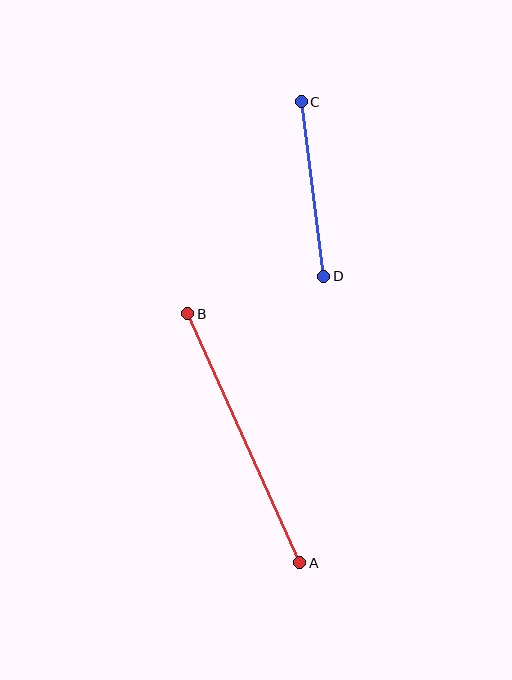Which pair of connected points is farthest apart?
Points A and B are farthest apart.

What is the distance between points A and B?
The distance is approximately 273 pixels.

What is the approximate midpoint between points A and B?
The midpoint is at approximately (244, 438) pixels.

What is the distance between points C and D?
The distance is approximately 176 pixels.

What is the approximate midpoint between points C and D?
The midpoint is at approximately (312, 189) pixels.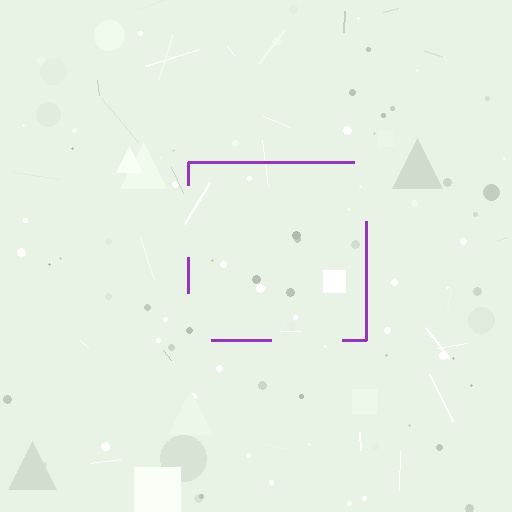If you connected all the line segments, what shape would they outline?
They would outline a square.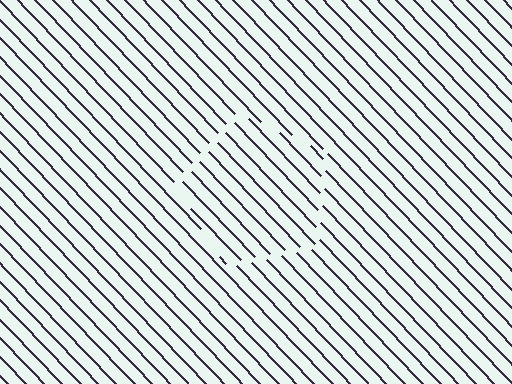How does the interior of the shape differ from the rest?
The interior of the shape contains the same grating, shifted by half a period — the contour is defined by the phase discontinuity where line-ends from the inner and outer gratings abut.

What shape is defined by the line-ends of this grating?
An illusory pentagon. The interior of the shape contains the same grating, shifted by half a period — the contour is defined by the phase discontinuity where line-ends from the inner and outer gratings abut.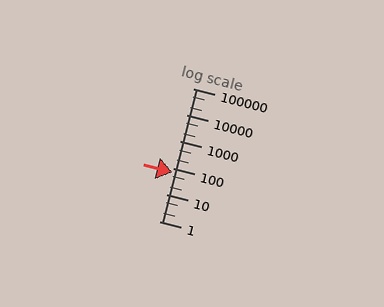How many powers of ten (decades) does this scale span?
The scale spans 5 decades, from 1 to 100000.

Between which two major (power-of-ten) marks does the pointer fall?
The pointer is between 10 and 100.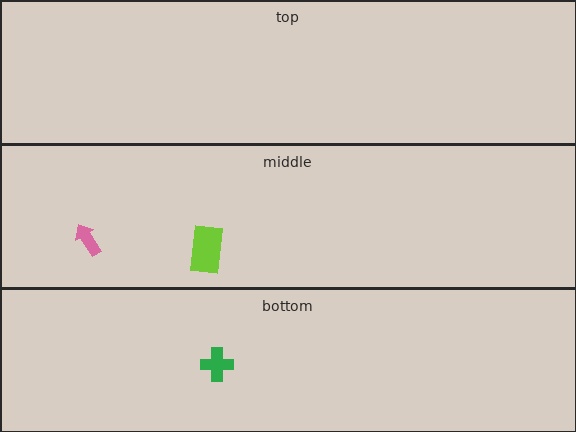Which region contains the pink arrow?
The middle region.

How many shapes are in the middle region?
2.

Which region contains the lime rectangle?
The middle region.